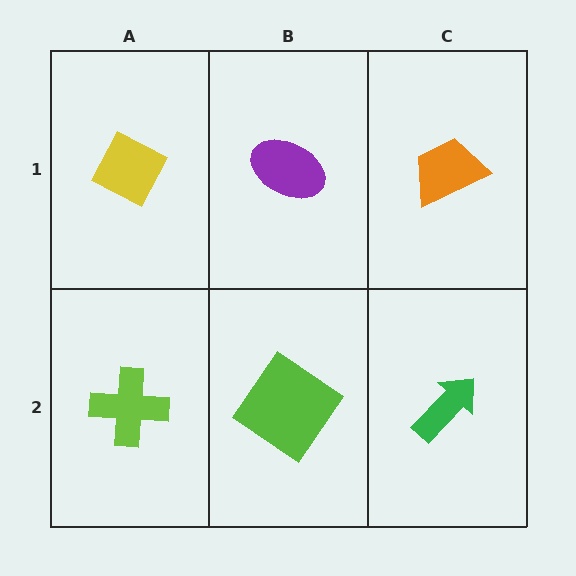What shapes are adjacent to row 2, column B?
A purple ellipse (row 1, column B), a lime cross (row 2, column A), a green arrow (row 2, column C).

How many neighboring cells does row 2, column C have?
2.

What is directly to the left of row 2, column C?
A lime diamond.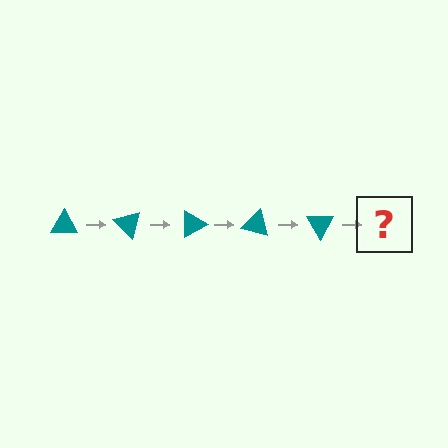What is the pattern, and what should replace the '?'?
The pattern is that the triangle rotates 45 degrees each step. The '?' should be a teal triangle rotated 225 degrees.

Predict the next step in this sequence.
The next step is a teal triangle rotated 225 degrees.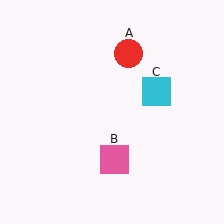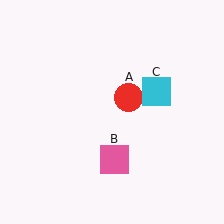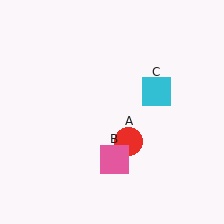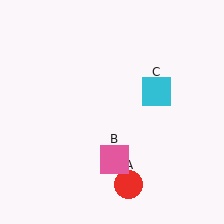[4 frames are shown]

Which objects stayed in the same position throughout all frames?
Pink square (object B) and cyan square (object C) remained stationary.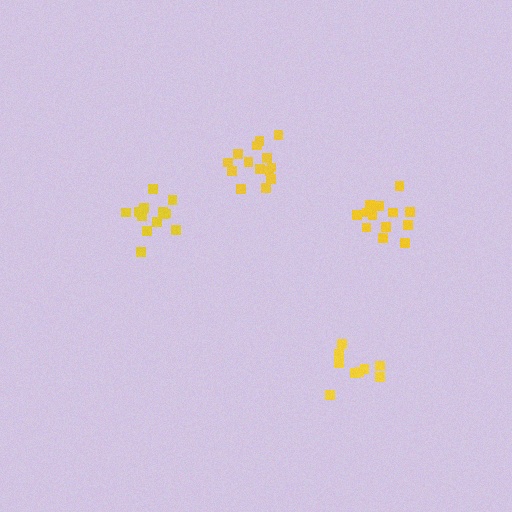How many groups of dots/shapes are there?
There are 4 groups.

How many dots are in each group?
Group 1: 13 dots, Group 2: 13 dots, Group 3: 9 dots, Group 4: 14 dots (49 total).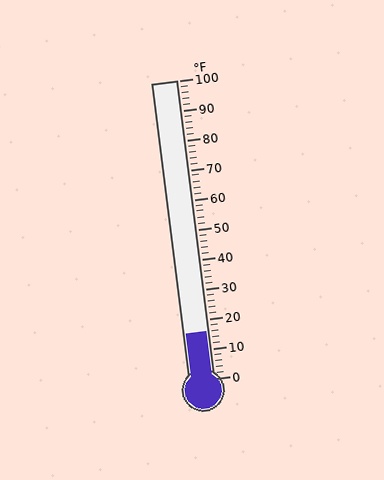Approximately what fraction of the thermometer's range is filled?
The thermometer is filled to approximately 15% of its range.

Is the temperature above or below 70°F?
The temperature is below 70°F.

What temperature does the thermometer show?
The thermometer shows approximately 16°F.